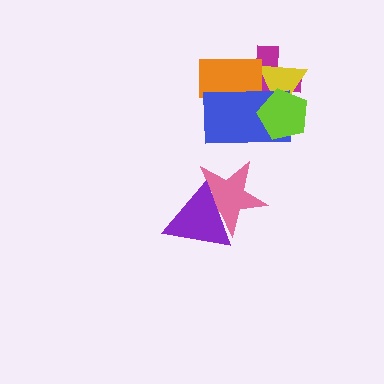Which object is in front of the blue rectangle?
The lime pentagon is in front of the blue rectangle.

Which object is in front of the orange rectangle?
The blue rectangle is in front of the orange rectangle.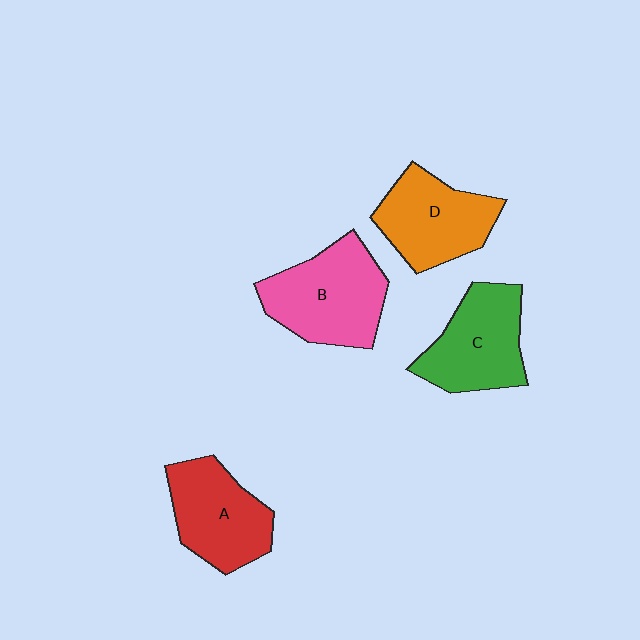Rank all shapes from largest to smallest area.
From largest to smallest: B (pink), C (green), A (red), D (orange).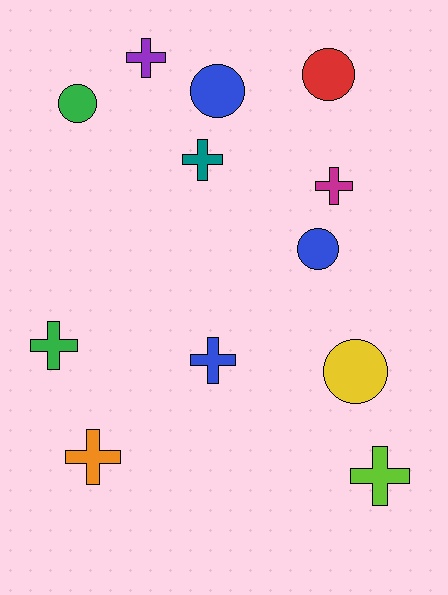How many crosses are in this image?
There are 7 crosses.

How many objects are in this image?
There are 12 objects.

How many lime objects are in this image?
There is 1 lime object.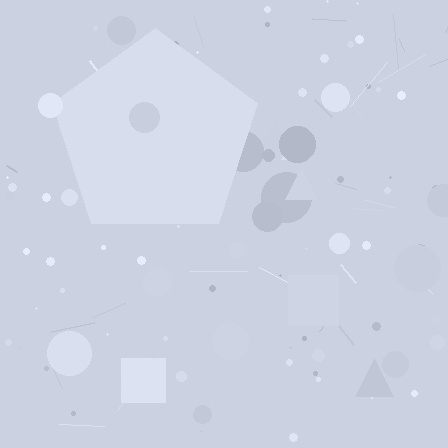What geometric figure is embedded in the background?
A pentagon is embedded in the background.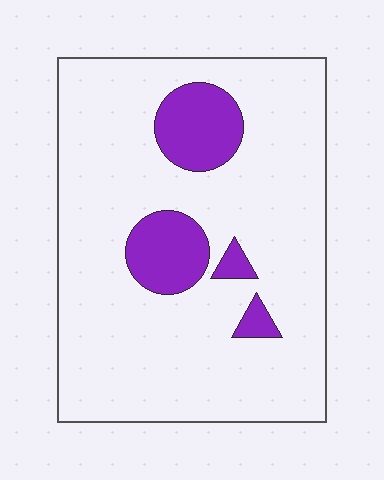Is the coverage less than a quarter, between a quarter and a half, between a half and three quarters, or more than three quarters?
Less than a quarter.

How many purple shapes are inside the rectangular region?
4.